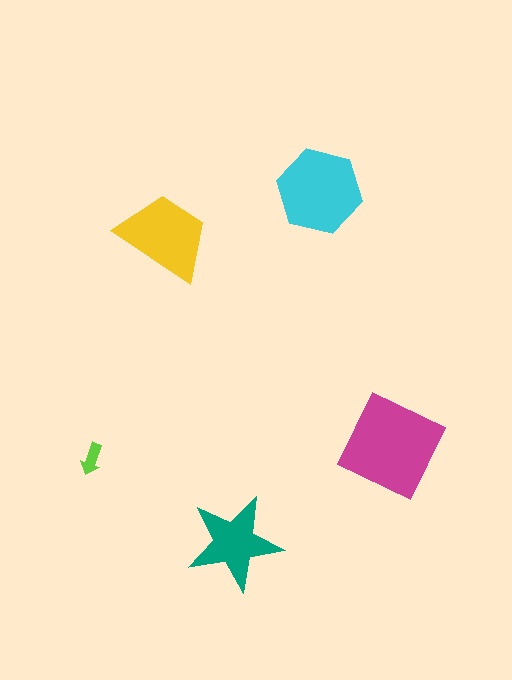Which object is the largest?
The magenta square.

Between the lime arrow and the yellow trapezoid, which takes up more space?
The yellow trapezoid.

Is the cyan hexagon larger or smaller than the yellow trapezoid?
Larger.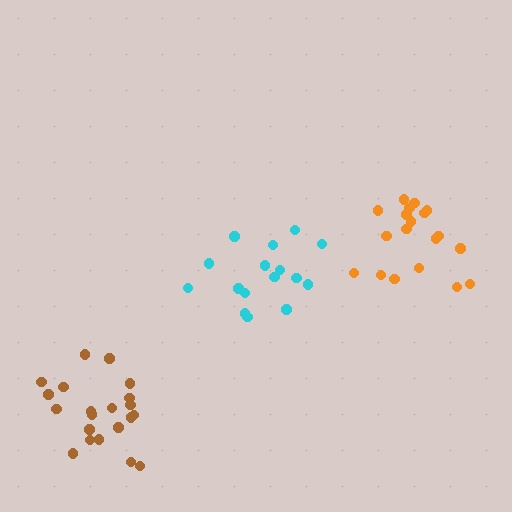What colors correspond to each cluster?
The clusters are colored: cyan, brown, orange.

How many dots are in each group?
Group 1: 16 dots, Group 2: 21 dots, Group 3: 19 dots (56 total).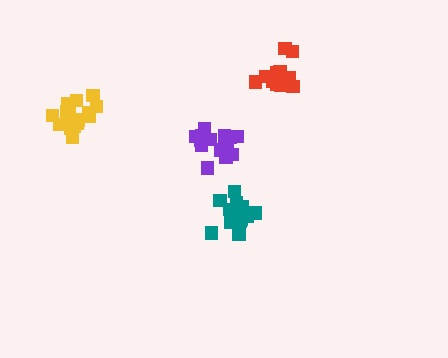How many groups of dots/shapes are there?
There are 4 groups.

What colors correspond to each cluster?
The clusters are colored: red, teal, yellow, purple.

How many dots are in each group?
Group 1: 15 dots, Group 2: 14 dots, Group 3: 20 dots, Group 4: 15 dots (64 total).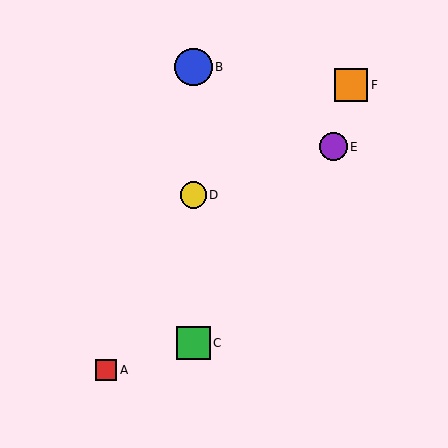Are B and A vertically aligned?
No, B is at x≈193 and A is at x≈106.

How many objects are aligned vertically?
3 objects (B, C, D) are aligned vertically.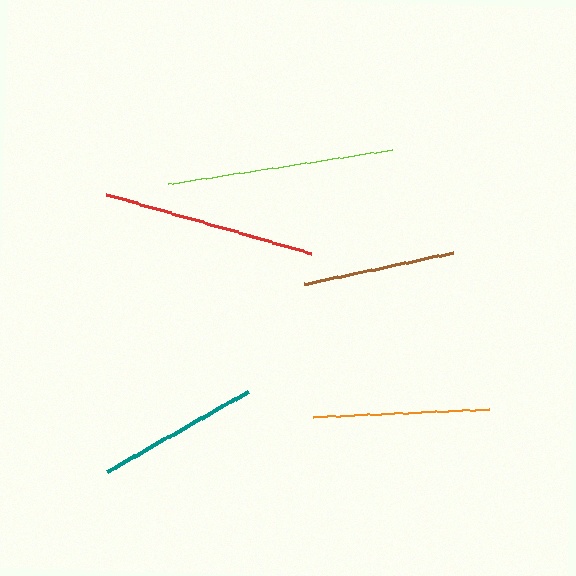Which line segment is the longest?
The lime line is the longest at approximately 227 pixels.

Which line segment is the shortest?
The brown line is the shortest at approximately 152 pixels.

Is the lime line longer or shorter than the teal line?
The lime line is longer than the teal line.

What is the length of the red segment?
The red segment is approximately 214 pixels long.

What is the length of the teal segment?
The teal segment is approximately 162 pixels long.